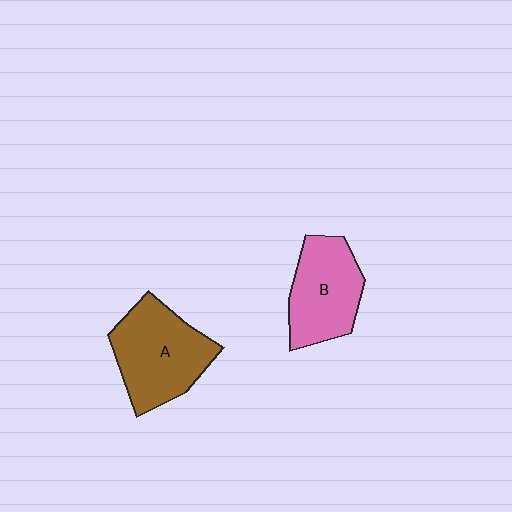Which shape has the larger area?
Shape A (brown).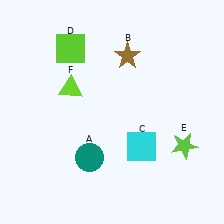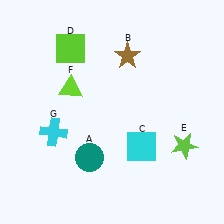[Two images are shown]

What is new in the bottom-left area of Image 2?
A cyan cross (G) was added in the bottom-left area of Image 2.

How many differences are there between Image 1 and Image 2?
There is 1 difference between the two images.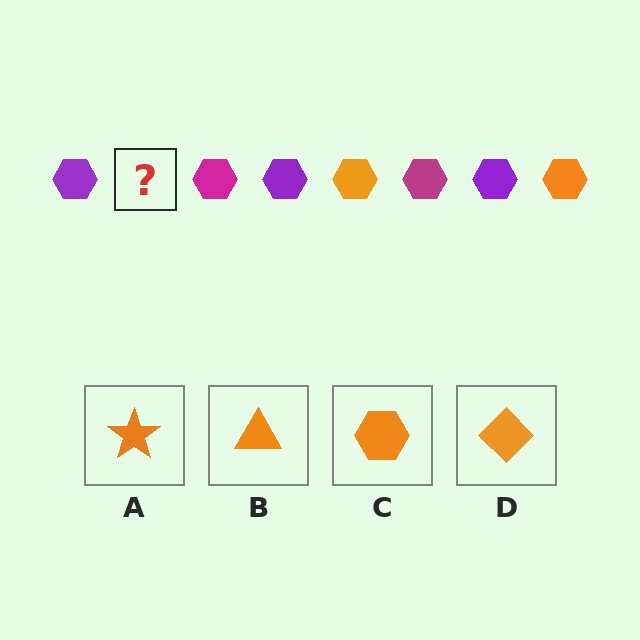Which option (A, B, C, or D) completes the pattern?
C.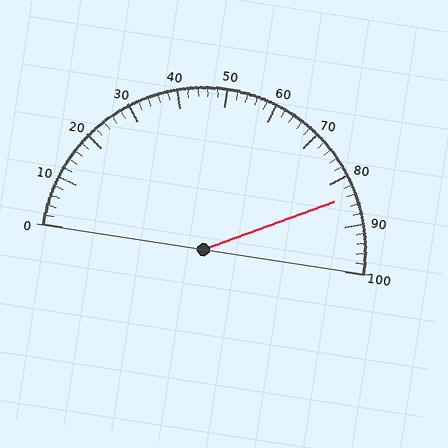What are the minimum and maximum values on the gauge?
The gauge ranges from 0 to 100.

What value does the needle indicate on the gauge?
The needle indicates approximately 84.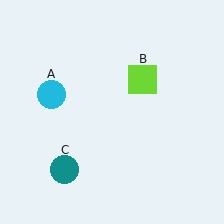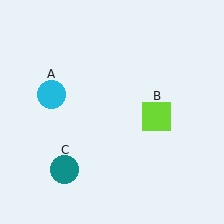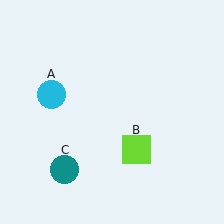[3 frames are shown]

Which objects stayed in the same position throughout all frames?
Cyan circle (object A) and teal circle (object C) remained stationary.